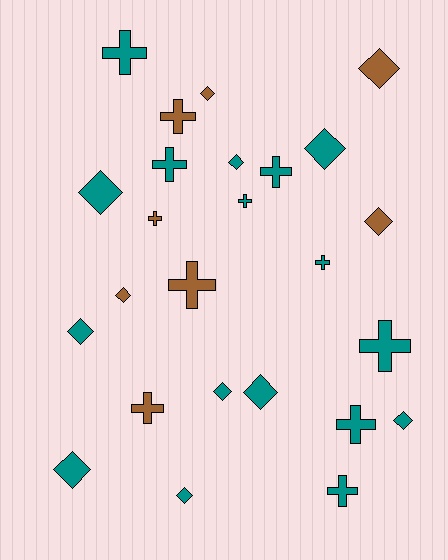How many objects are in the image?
There are 25 objects.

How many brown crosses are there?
There are 4 brown crosses.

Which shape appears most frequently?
Diamond, with 13 objects.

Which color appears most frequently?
Teal, with 17 objects.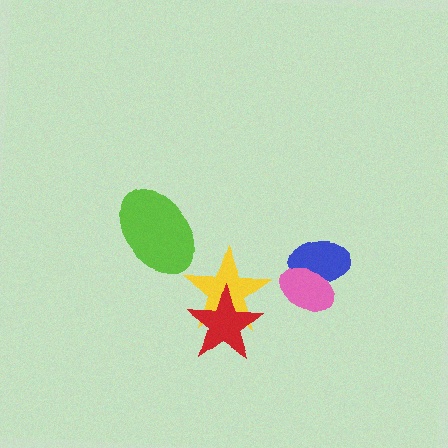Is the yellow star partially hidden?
Yes, it is partially covered by another shape.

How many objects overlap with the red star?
1 object overlaps with the red star.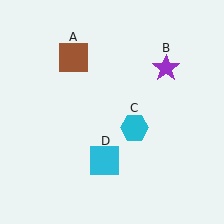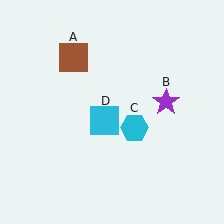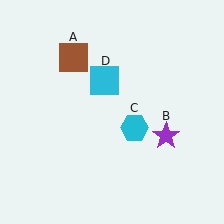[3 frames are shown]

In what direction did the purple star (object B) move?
The purple star (object B) moved down.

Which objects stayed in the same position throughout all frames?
Brown square (object A) and cyan hexagon (object C) remained stationary.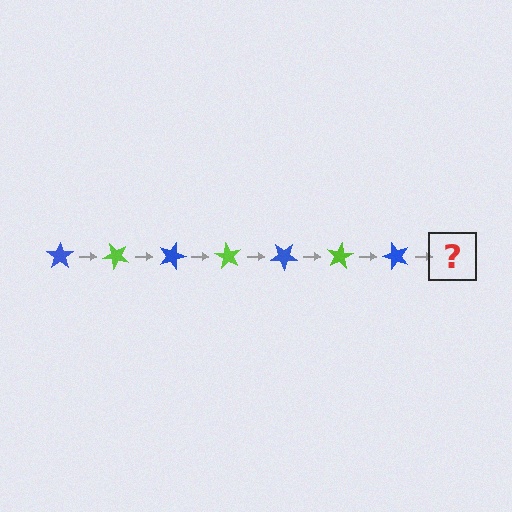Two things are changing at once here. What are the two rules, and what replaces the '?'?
The two rules are that it rotates 45 degrees each step and the color cycles through blue and lime. The '?' should be a lime star, rotated 315 degrees from the start.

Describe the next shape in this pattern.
It should be a lime star, rotated 315 degrees from the start.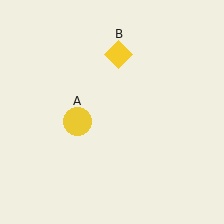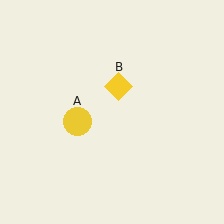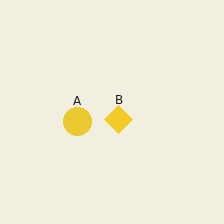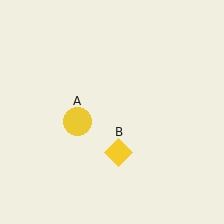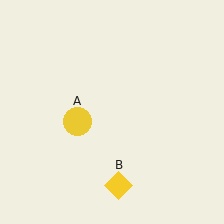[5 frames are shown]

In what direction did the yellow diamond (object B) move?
The yellow diamond (object B) moved down.